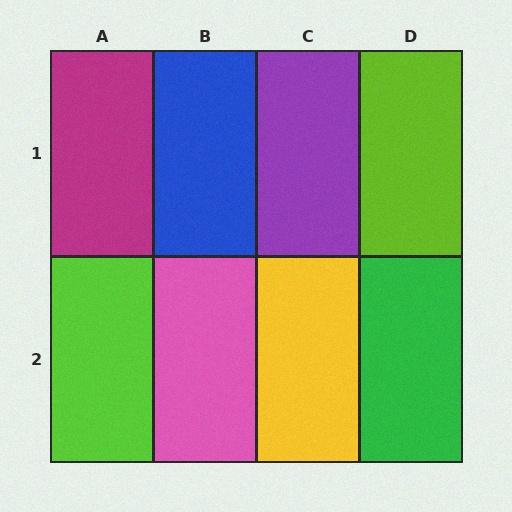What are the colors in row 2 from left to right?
Lime, pink, yellow, green.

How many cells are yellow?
1 cell is yellow.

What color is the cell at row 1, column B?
Blue.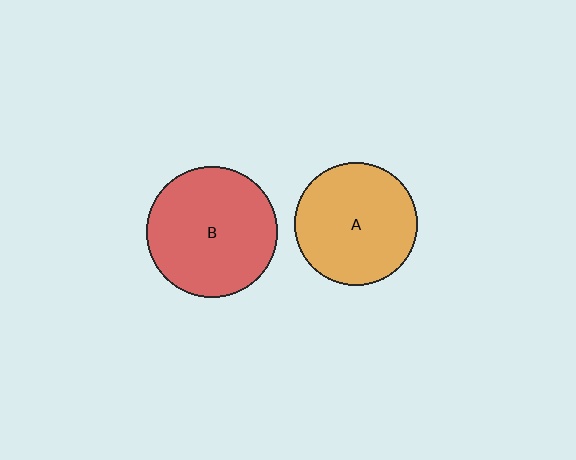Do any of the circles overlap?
No, none of the circles overlap.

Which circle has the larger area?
Circle B (red).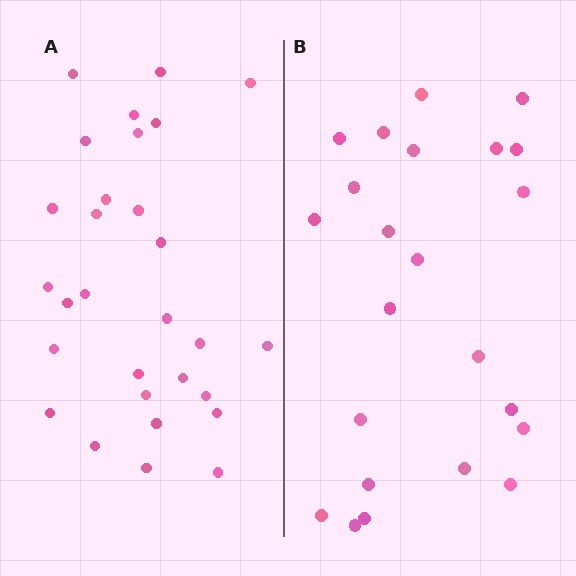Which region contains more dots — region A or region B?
Region A (the left region) has more dots.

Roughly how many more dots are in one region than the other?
Region A has about 6 more dots than region B.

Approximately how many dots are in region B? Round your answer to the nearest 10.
About 20 dots. (The exact count is 23, which rounds to 20.)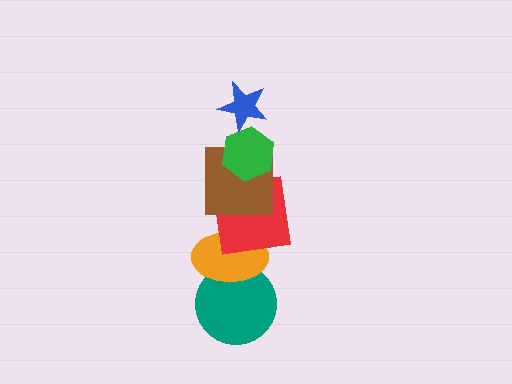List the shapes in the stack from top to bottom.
From top to bottom: the blue star, the green hexagon, the brown square, the red square, the orange ellipse, the teal circle.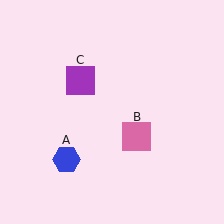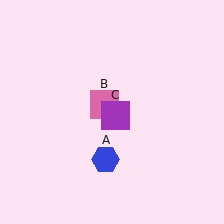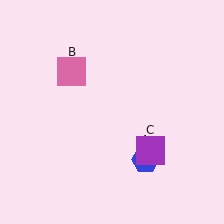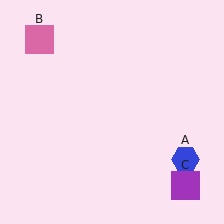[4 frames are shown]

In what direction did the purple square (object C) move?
The purple square (object C) moved down and to the right.